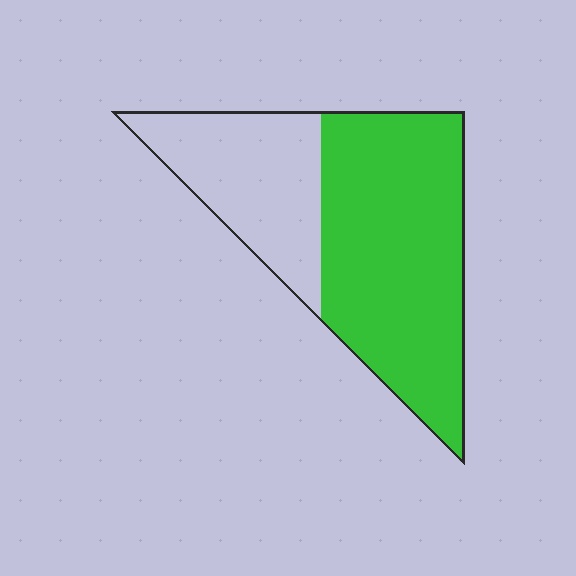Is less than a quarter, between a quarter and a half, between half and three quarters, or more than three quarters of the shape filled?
Between half and three quarters.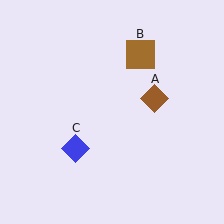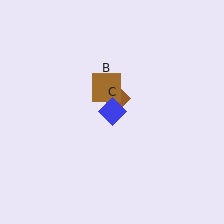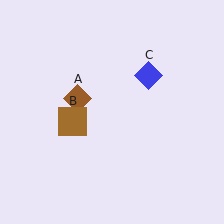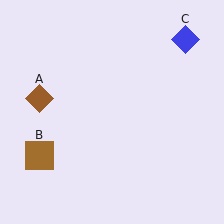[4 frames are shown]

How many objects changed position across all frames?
3 objects changed position: brown diamond (object A), brown square (object B), blue diamond (object C).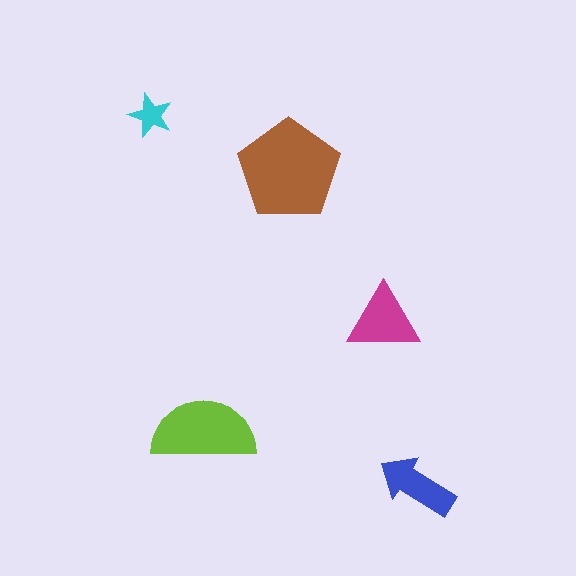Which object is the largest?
The brown pentagon.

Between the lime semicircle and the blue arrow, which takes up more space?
The lime semicircle.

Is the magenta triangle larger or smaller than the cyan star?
Larger.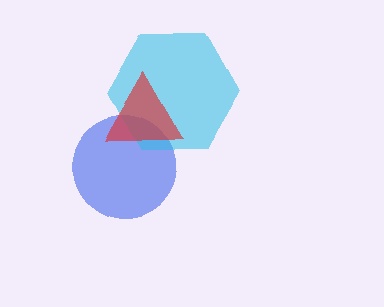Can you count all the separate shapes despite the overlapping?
Yes, there are 3 separate shapes.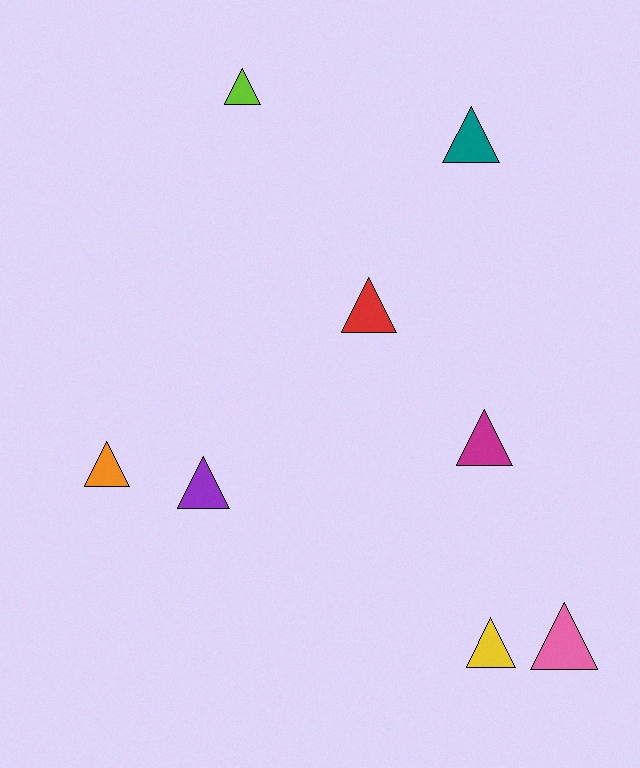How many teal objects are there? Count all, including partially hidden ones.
There is 1 teal object.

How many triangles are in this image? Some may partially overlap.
There are 8 triangles.